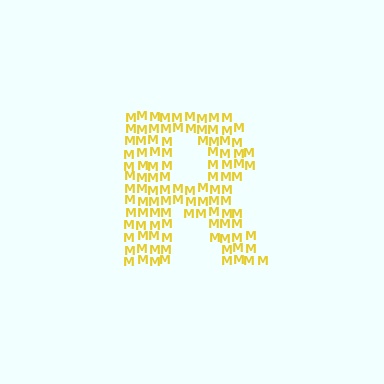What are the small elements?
The small elements are letter M's.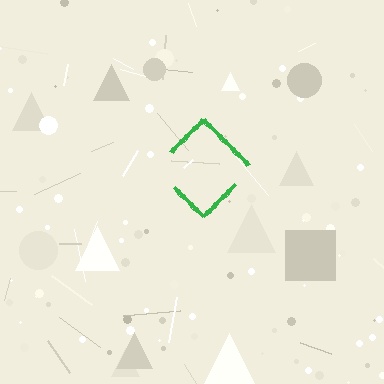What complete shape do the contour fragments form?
The contour fragments form a diamond.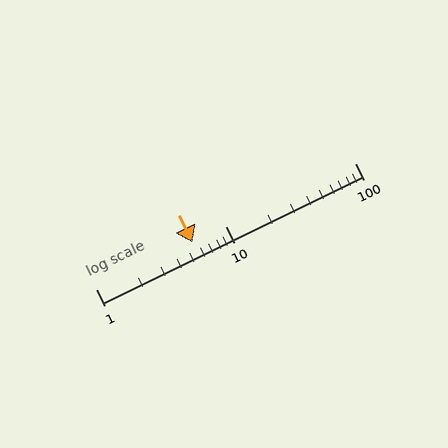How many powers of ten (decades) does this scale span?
The scale spans 2 decades, from 1 to 100.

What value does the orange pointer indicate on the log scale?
The pointer indicates approximately 5.6.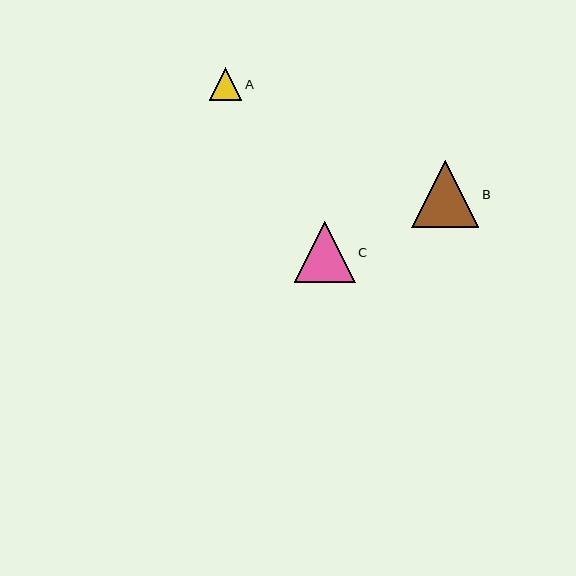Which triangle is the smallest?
Triangle A is the smallest with a size of approximately 33 pixels.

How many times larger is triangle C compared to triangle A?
Triangle C is approximately 1.9 times the size of triangle A.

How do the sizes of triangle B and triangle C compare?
Triangle B and triangle C are approximately the same size.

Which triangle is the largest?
Triangle B is the largest with a size of approximately 67 pixels.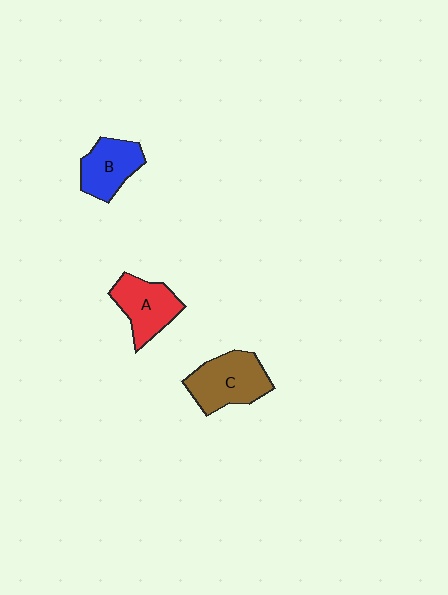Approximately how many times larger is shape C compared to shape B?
Approximately 1.3 times.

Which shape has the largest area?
Shape C (brown).